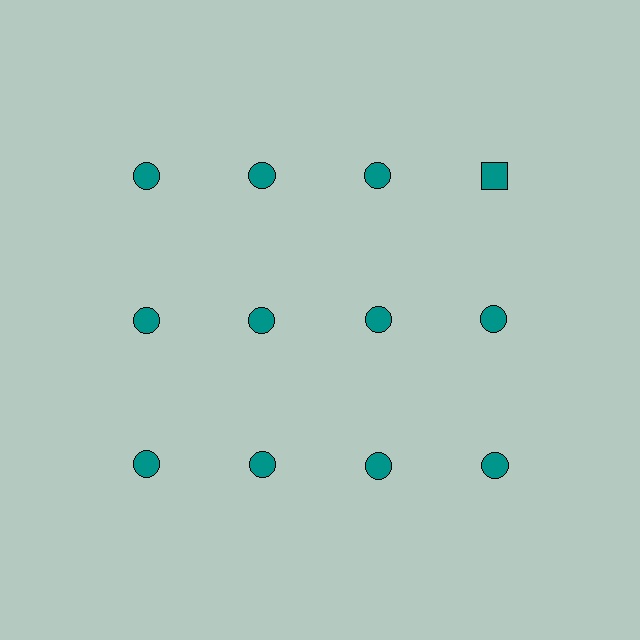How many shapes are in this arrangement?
There are 12 shapes arranged in a grid pattern.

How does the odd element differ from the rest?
It has a different shape: square instead of circle.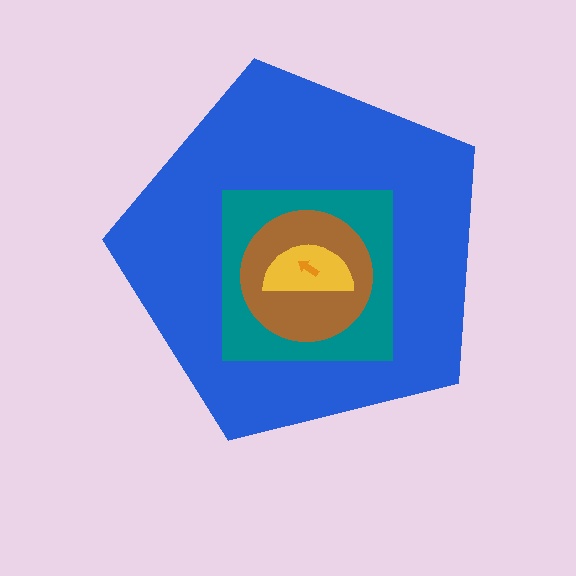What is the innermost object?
The orange arrow.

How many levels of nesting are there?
5.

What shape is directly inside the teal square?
The brown circle.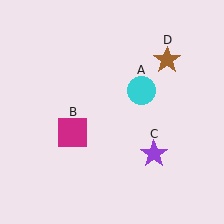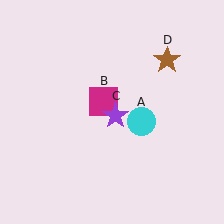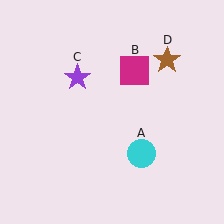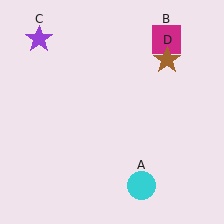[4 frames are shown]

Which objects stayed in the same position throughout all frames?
Brown star (object D) remained stationary.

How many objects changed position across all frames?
3 objects changed position: cyan circle (object A), magenta square (object B), purple star (object C).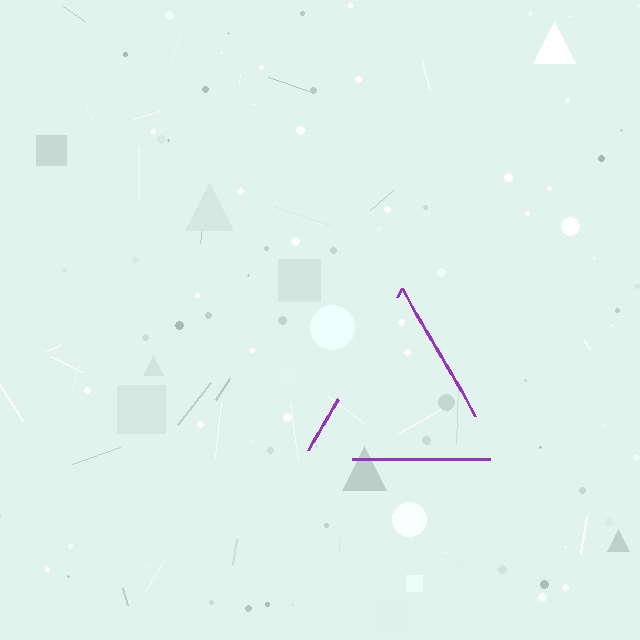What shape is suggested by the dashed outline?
The dashed outline suggests a triangle.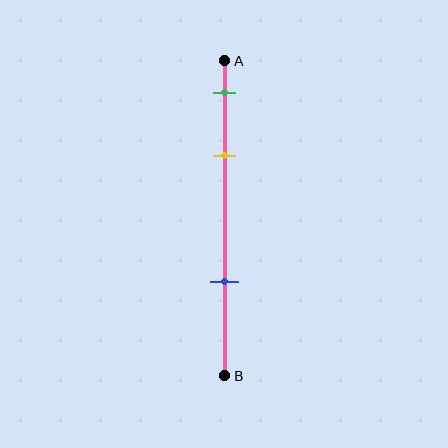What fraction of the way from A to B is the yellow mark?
The yellow mark is approximately 30% (0.3) of the way from A to B.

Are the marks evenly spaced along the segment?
No, the marks are not evenly spaced.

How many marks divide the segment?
There are 3 marks dividing the segment.